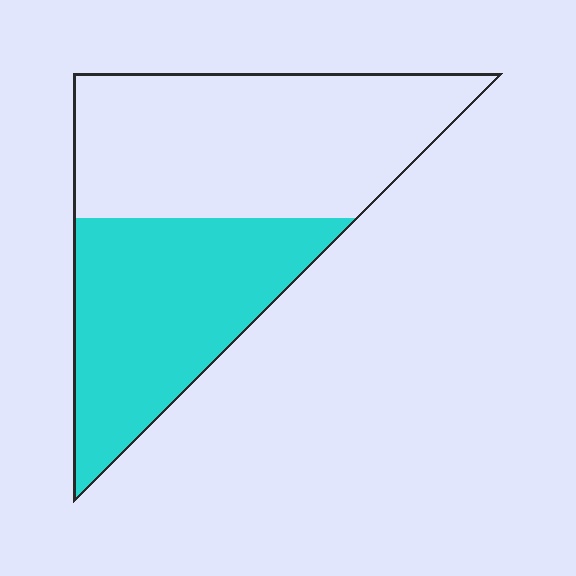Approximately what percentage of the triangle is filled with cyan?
Approximately 45%.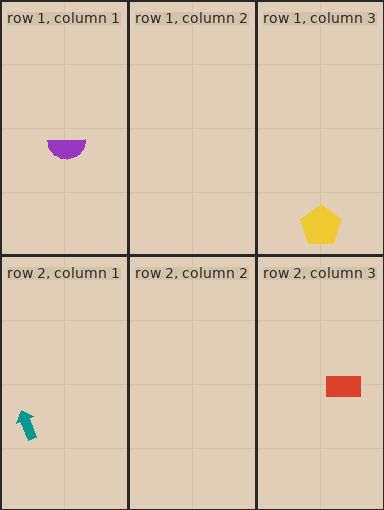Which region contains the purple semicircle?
The row 1, column 1 region.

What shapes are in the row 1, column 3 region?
The yellow pentagon.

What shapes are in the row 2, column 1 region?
The teal arrow.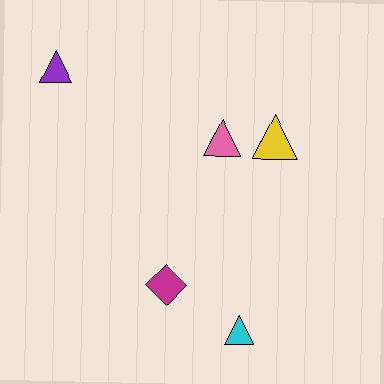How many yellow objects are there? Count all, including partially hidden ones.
There is 1 yellow object.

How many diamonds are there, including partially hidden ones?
There is 1 diamond.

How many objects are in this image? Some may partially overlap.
There are 5 objects.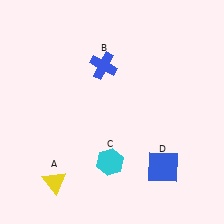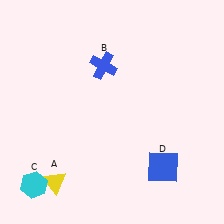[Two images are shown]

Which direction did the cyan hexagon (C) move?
The cyan hexagon (C) moved left.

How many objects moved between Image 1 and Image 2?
1 object moved between the two images.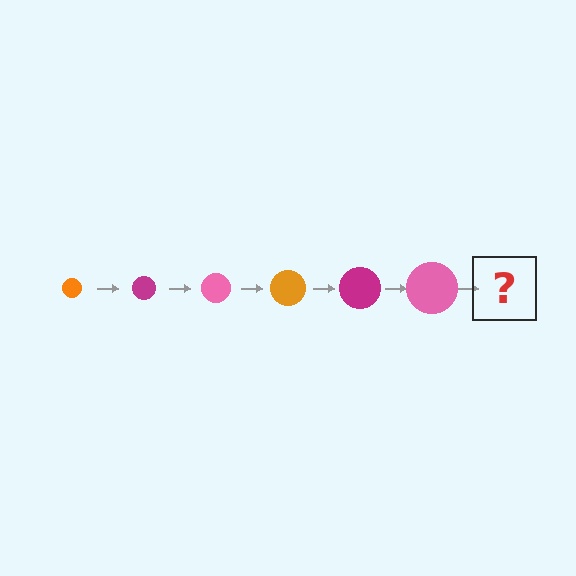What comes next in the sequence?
The next element should be an orange circle, larger than the previous one.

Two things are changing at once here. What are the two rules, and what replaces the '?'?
The two rules are that the circle grows larger each step and the color cycles through orange, magenta, and pink. The '?' should be an orange circle, larger than the previous one.